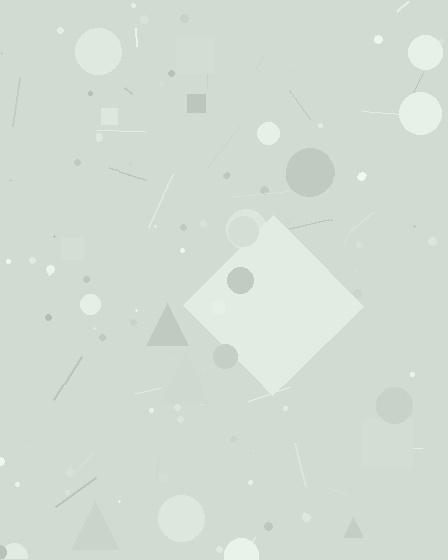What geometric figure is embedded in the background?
A diamond is embedded in the background.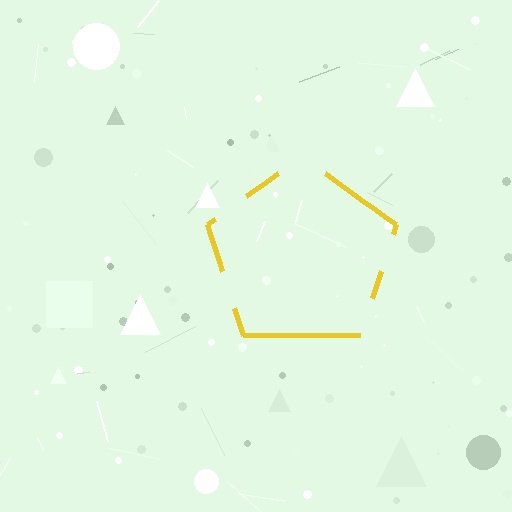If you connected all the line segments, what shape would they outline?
They would outline a pentagon.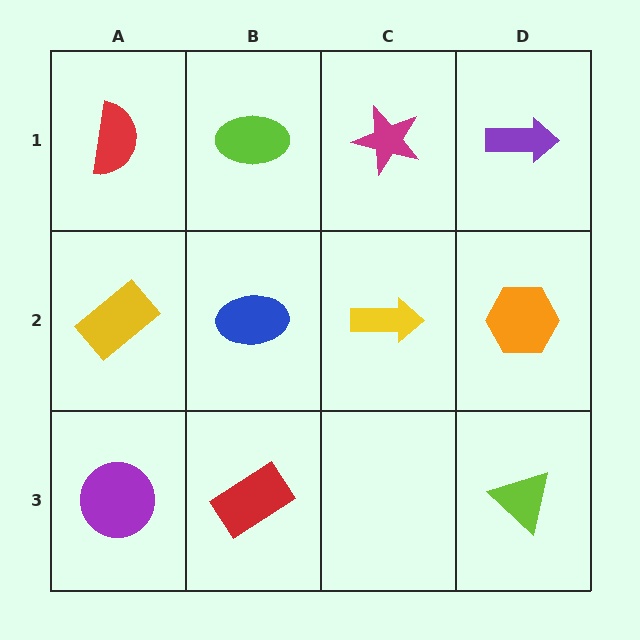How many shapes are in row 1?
4 shapes.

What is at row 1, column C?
A magenta star.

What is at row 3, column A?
A purple circle.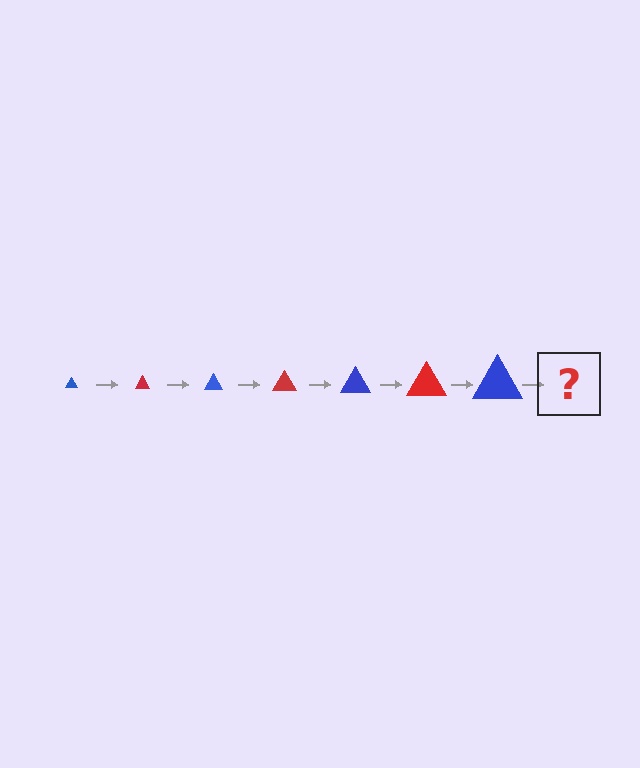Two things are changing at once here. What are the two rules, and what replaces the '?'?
The two rules are that the triangle grows larger each step and the color cycles through blue and red. The '?' should be a red triangle, larger than the previous one.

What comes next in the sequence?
The next element should be a red triangle, larger than the previous one.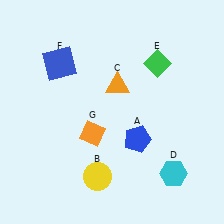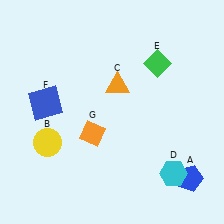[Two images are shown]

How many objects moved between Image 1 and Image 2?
3 objects moved between the two images.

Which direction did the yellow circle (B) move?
The yellow circle (B) moved left.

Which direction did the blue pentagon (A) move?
The blue pentagon (A) moved right.